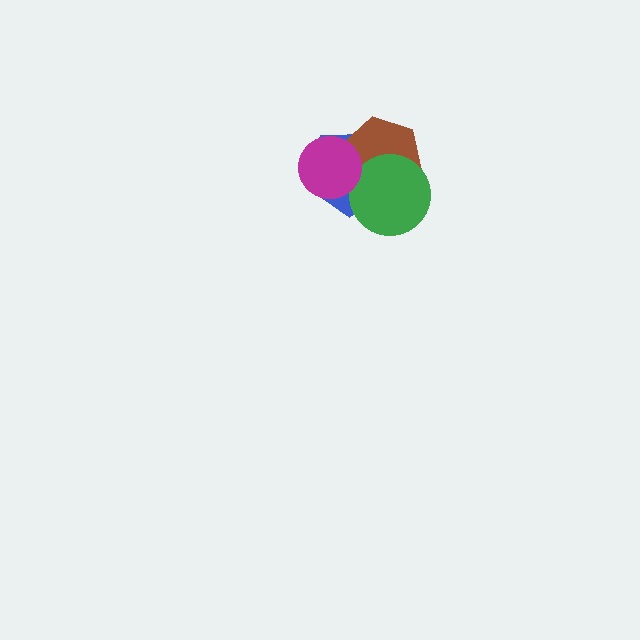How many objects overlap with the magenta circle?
2 objects overlap with the magenta circle.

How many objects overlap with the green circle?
2 objects overlap with the green circle.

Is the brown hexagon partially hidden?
Yes, it is partially covered by another shape.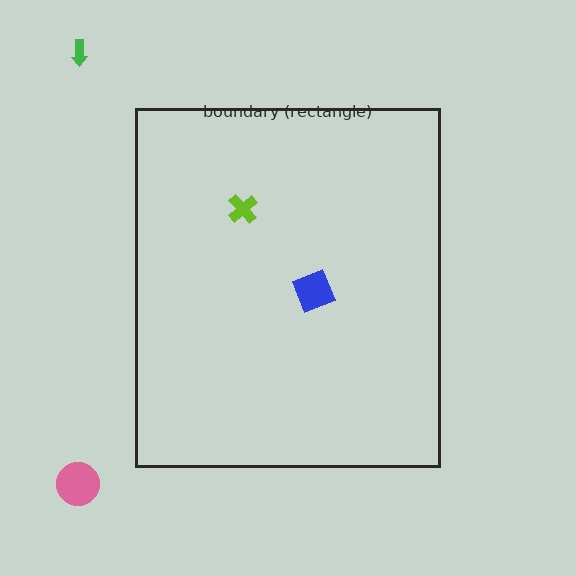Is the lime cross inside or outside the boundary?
Inside.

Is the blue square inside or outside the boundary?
Inside.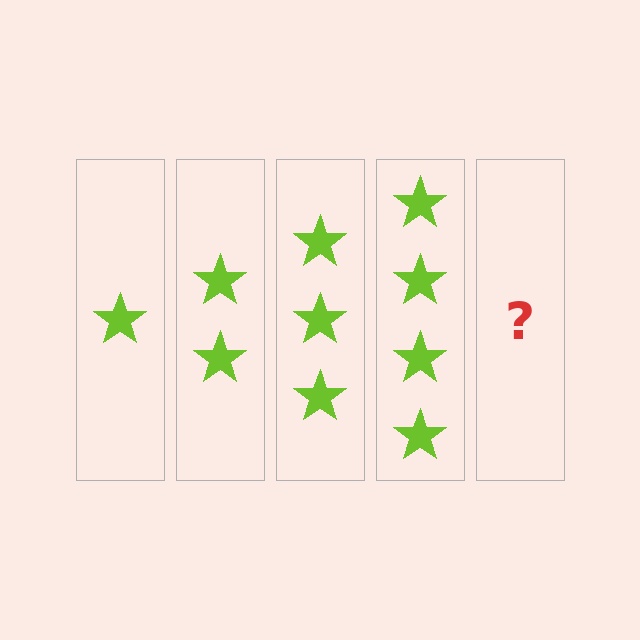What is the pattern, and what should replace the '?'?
The pattern is that each step adds one more star. The '?' should be 5 stars.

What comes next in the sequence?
The next element should be 5 stars.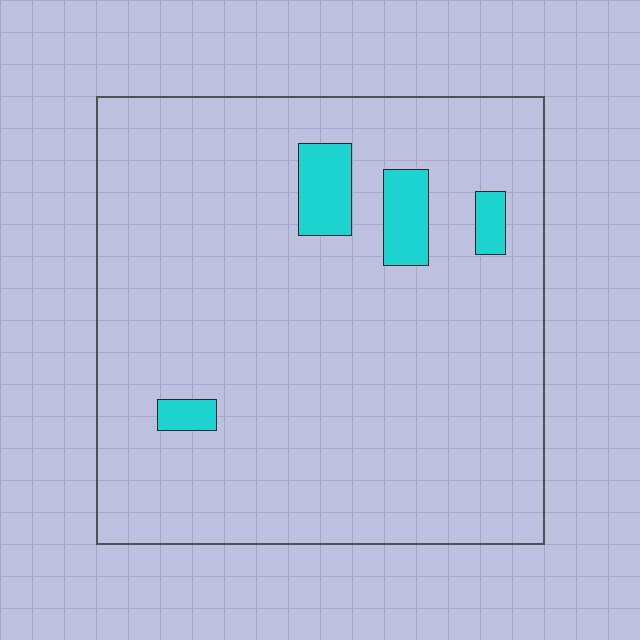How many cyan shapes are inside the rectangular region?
4.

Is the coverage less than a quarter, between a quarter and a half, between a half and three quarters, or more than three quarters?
Less than a quarter.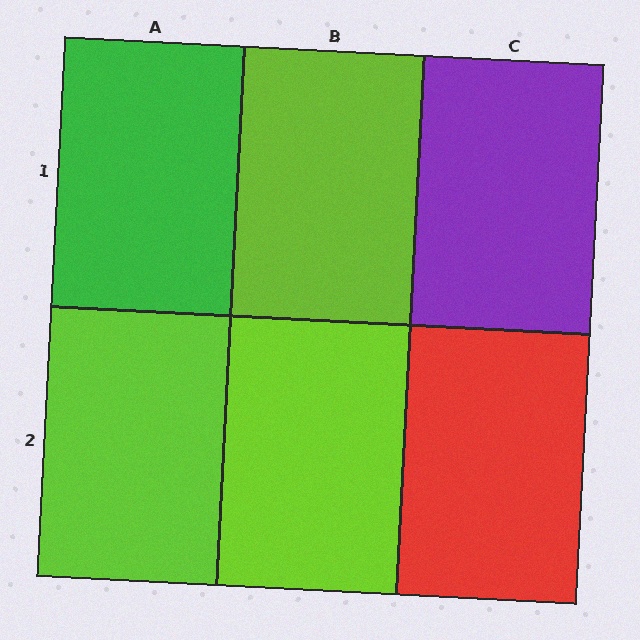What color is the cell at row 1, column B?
Lime.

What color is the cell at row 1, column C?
Purple.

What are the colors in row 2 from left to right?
Lime, lime, red.